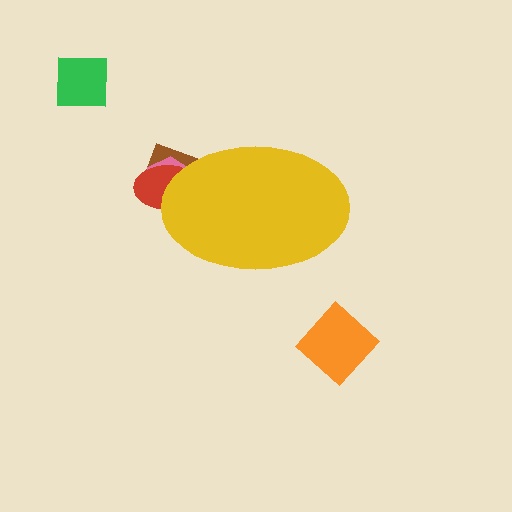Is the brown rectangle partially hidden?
Yes, the brown rectangle is partially hidden behind the yellow ellipse.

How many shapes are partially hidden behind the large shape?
3 shapes are partially hidden.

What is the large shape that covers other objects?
A yellow ellipse.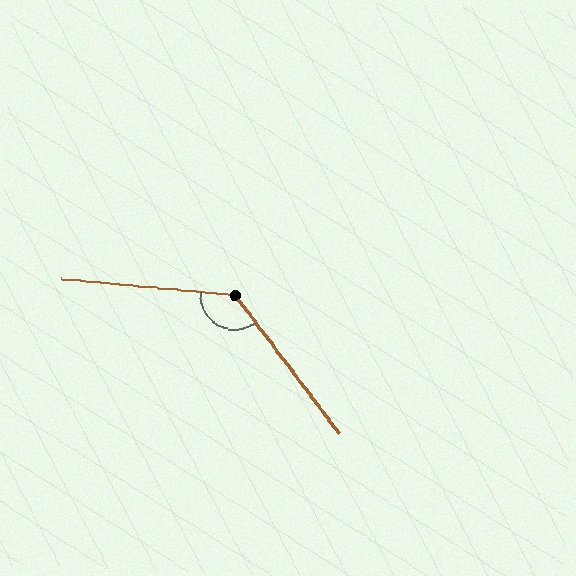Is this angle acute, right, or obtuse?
It is obtuse.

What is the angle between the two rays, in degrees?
Approximately 132 degrees.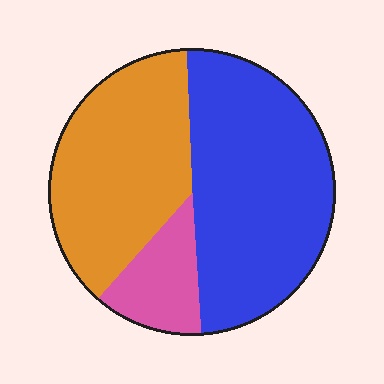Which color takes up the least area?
Pink, at roughly 15%.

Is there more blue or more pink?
Blue.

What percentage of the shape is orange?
Orange takes up about three eighths (3/8) of the shape.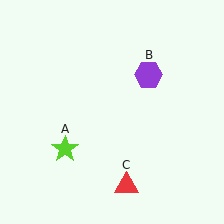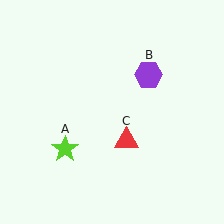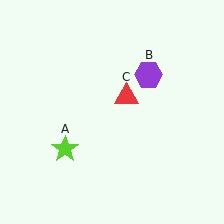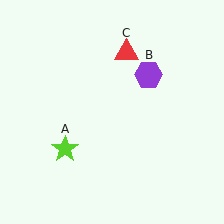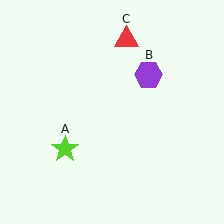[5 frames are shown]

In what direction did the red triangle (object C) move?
The red triangle (object C) moved up.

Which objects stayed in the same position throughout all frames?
Lime star (object A) and purple hexagon (object B) remained stationary.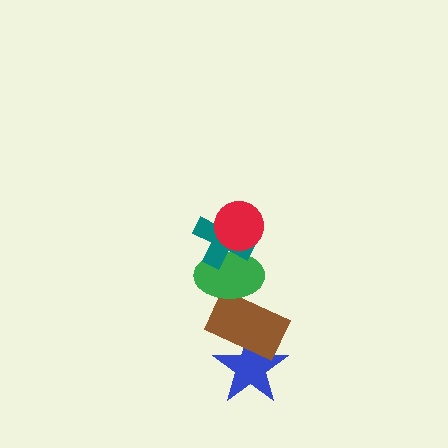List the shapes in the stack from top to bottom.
From top to bottom: the red circle, the teal cross, the green ellipse, the brown rectangle, the blue star.